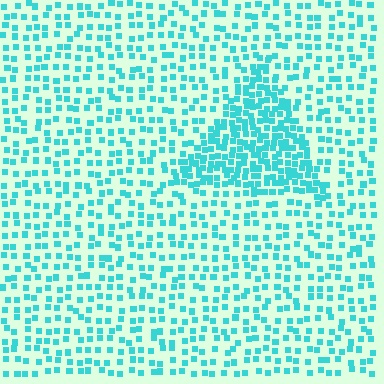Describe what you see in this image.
The image contains small cyan elements arranged at two different densities. A triangle-shaped region is visible where the elements are more densely packed than the surrounding area.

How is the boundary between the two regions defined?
The boundary is defined by a change in element density (approximately 2.3x ratio). All elements are the same color, size, and shape.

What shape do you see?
I see a triangle.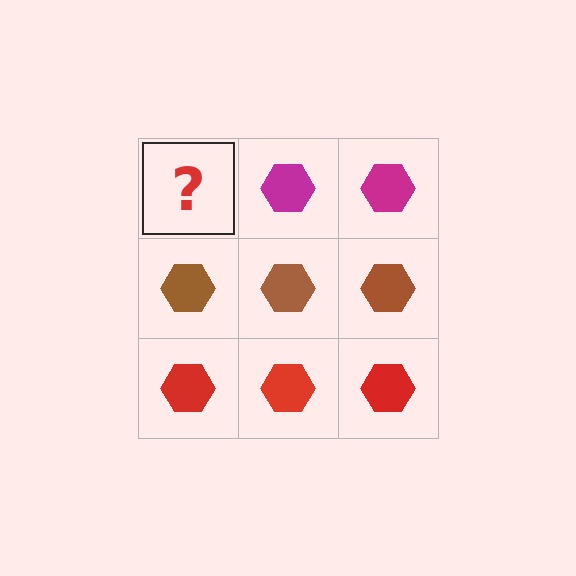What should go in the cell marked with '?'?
The missing cell should contain a magenta hexagon.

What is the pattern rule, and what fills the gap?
The rule is that each row has a consistent color. The gap should be filled with a magenta hexagon.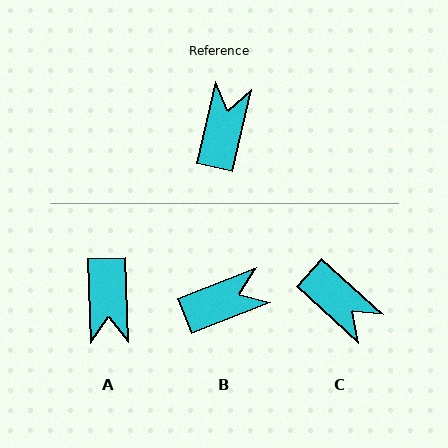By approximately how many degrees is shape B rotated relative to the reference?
Approximately 55 degrees clockwise.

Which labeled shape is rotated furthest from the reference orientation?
A, about 165 degrees away.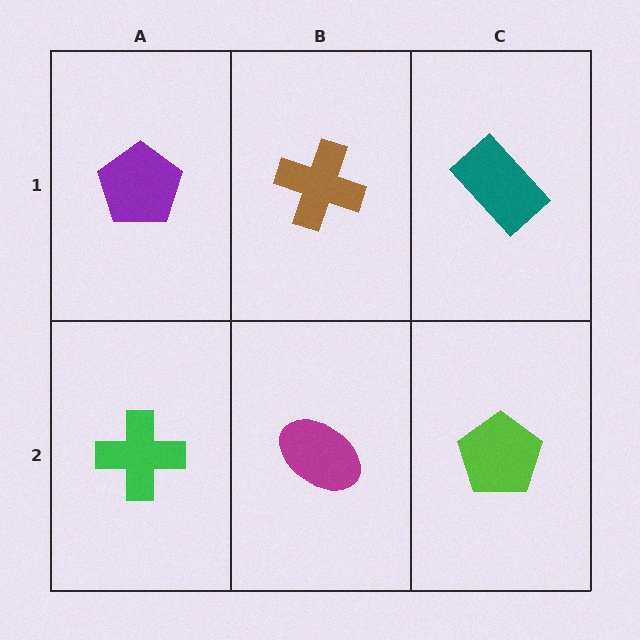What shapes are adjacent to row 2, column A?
A purple pentagon (row 1, column A), a magenta ellipse (row 2, column B).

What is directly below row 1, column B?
A magenta ellipse.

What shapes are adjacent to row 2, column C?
A teal rectangle (row 1, column C), a magenta ellipse (row 2, column B).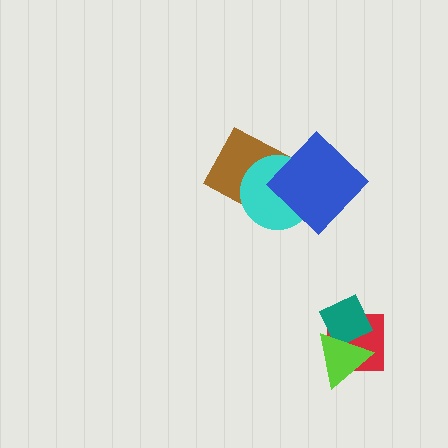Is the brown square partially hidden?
Yes, it is partially covered by another shape.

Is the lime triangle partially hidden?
No, no other shape covers it.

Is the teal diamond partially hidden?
Yes, it is partially covered by another shape.